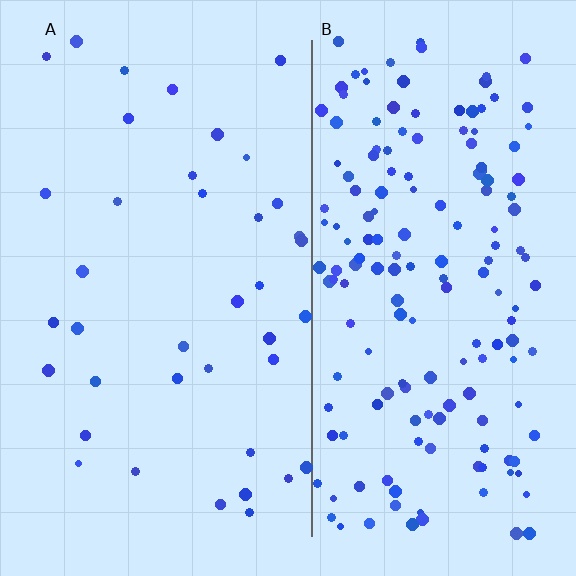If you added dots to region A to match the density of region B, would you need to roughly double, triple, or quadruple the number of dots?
Approximately quadruple.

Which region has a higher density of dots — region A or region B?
B (the right).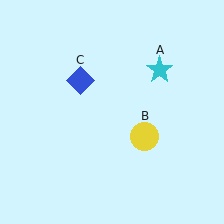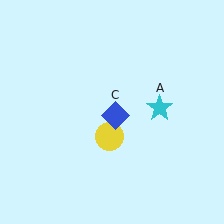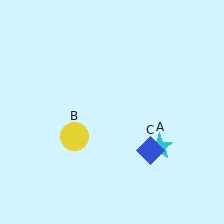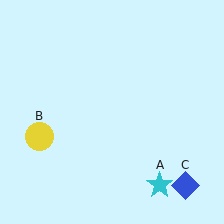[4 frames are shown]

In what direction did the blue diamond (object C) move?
The blue diamond (object C) moved down and to the right.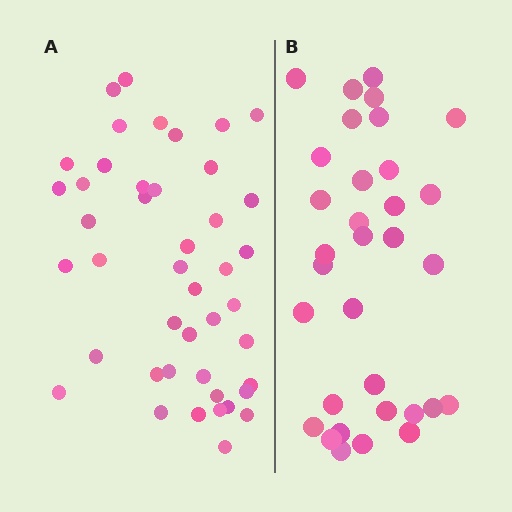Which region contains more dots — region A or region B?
Region A (the left region) has more dots.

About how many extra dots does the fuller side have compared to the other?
Region A has roughly 12 or so more dots than region B.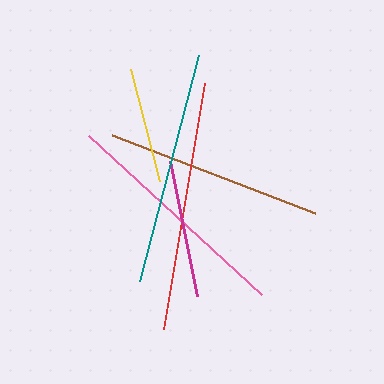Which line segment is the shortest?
The yellow line is the shortest at approximately 115 pixels.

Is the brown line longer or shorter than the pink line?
The pink line is longer than the brown line.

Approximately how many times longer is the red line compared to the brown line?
The red line is approximately 1.1 times the length of the brown line.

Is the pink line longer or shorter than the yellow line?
The pink line is longer than the yellow line.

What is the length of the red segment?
The red segment is approximately 249 pixels long.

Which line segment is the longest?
The red line is the longest at approximately 249 pixels.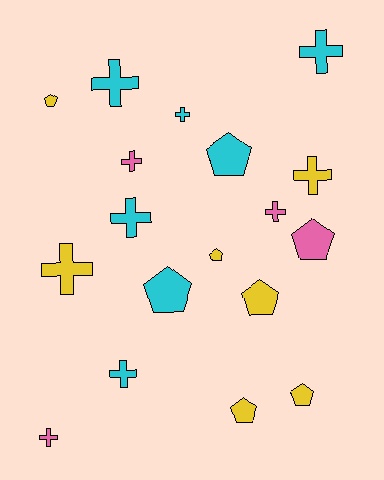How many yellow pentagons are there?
There are 5 yellow pentagons.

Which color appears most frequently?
Yellow, with 7 objects.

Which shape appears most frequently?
Cross, with 10 objects.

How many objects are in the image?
There are 18 objects.